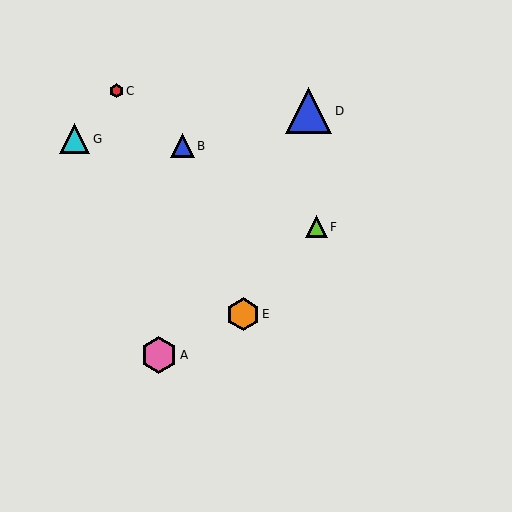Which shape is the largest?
The blue triangle (labeled D) is the largest.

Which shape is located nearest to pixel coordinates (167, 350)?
The pink hexagon (labeled A) at (159, 355) is nearest to that location.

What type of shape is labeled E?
Shape E is an orange hexagon.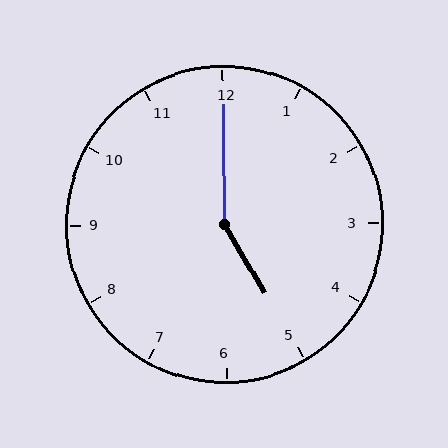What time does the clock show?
5:00.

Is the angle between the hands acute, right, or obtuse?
It is obtuse.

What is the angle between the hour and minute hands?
Approximately 150 degrees.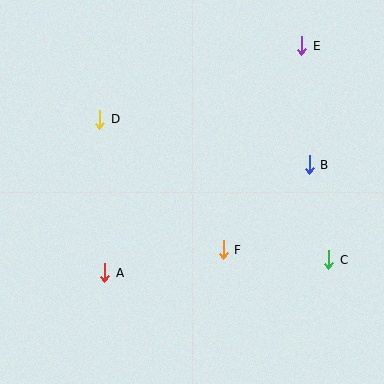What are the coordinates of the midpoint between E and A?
The midpoint between E and A is at (203, 159).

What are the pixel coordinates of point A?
Point A is at (105, 273).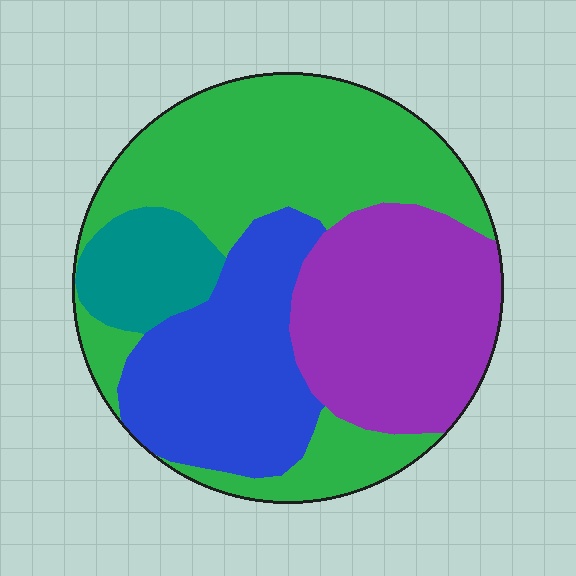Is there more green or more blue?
Green.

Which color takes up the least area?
Teal, at roughly 10%.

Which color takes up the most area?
Green, at roughly 40%.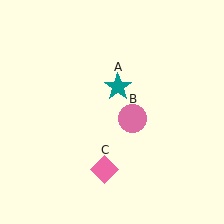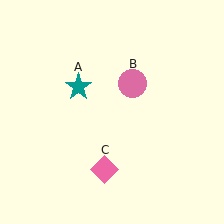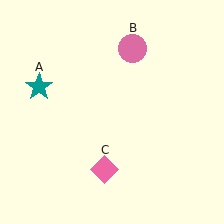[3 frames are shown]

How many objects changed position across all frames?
2 objects changed position: teal star (object A), pink circle (object B).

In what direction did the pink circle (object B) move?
The pink circle (object B) moved up.